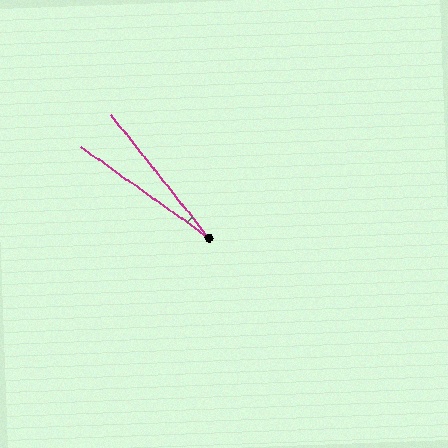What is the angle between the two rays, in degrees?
Approximately 16 degrees.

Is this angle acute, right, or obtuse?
It is acute.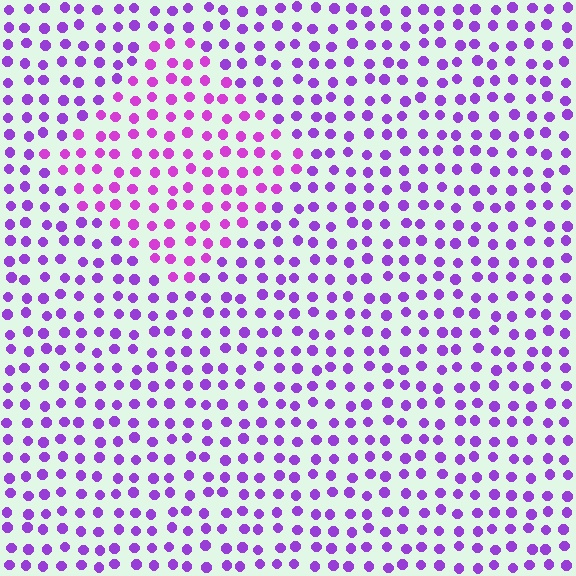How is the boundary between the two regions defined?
The boundary is defined purely by a slight shift in hue (about 24 degrees). Spacing, size, and orientation are identical on both sides.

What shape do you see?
I see a diamond.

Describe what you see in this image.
The image is filled with small purple elements in a uniform arrangement. A diamond-shaped region is visible where the elements are tinted to a slightly different hue, forming a subtle color boundary.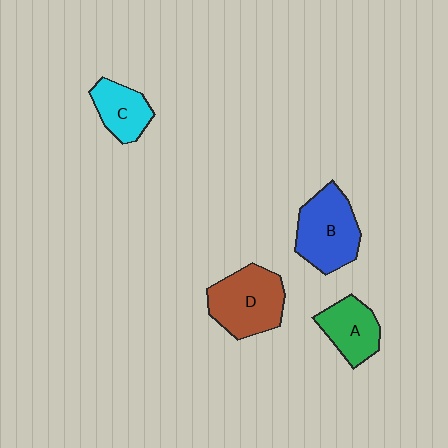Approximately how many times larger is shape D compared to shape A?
Approximately 1.5 times.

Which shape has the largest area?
Shape D (brown).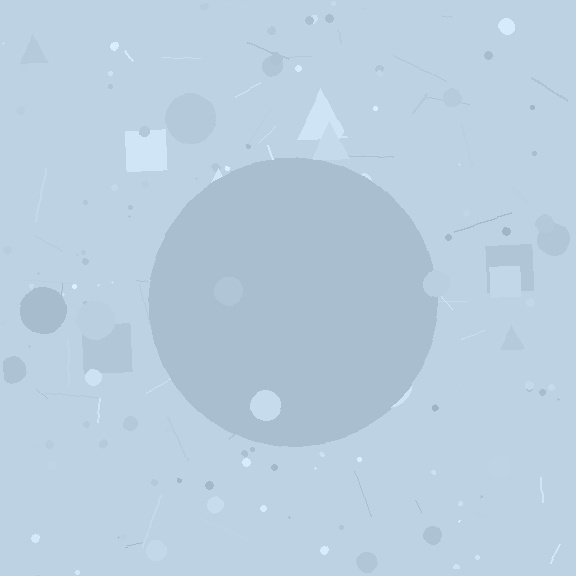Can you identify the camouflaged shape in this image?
The camouflaged shape is a circle.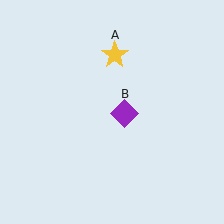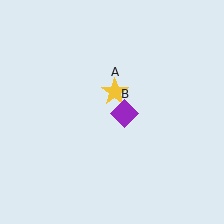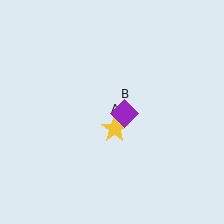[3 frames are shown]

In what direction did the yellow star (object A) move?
The yellow star (object A) moved down.